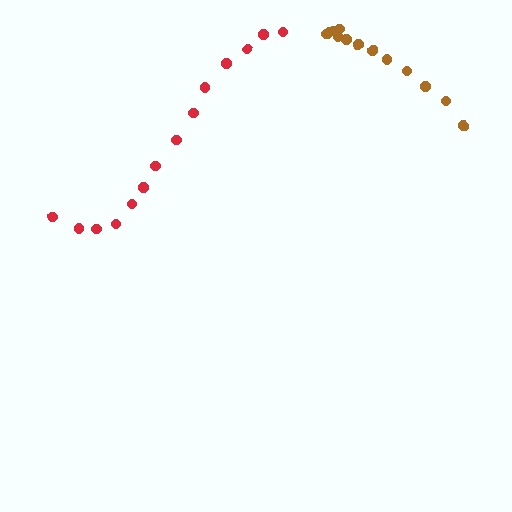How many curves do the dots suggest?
There are 2 distinct paths.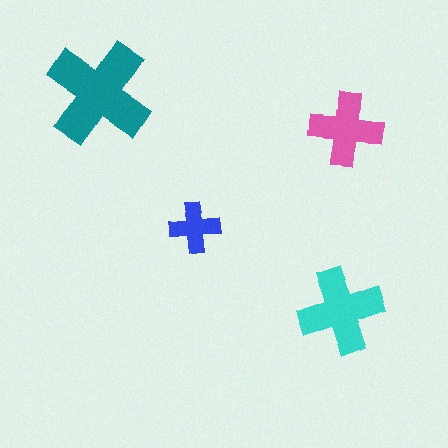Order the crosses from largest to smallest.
the teal one, the cyan one, the pink one, the blue one.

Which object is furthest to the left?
The teal cross is leftmost.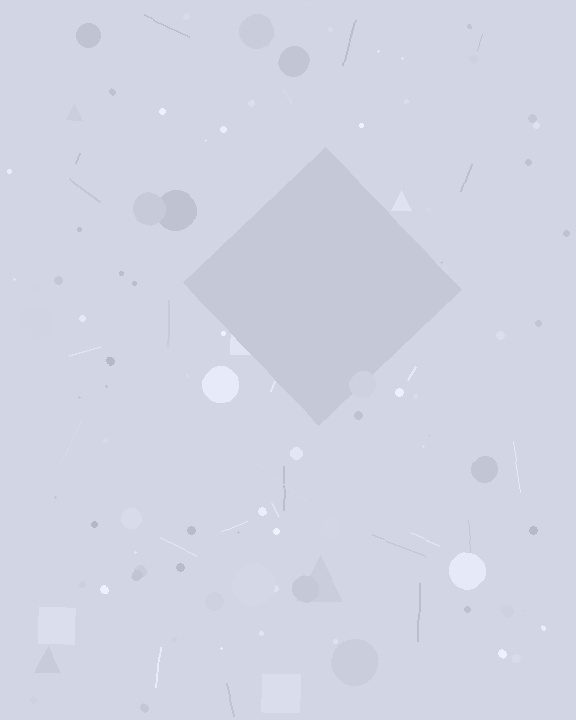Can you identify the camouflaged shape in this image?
The camouflaged shape is a diamond.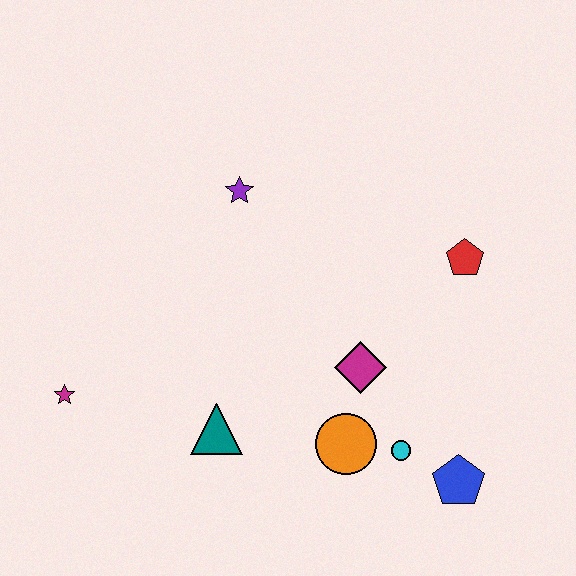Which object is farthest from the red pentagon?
The magenta star is farthest from the red pentagon.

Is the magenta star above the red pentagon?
No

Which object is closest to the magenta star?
The teal triangle is closest to the magenta star.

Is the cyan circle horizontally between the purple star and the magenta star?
No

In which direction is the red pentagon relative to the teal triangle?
The red pentagon is to the right of the teal triangle.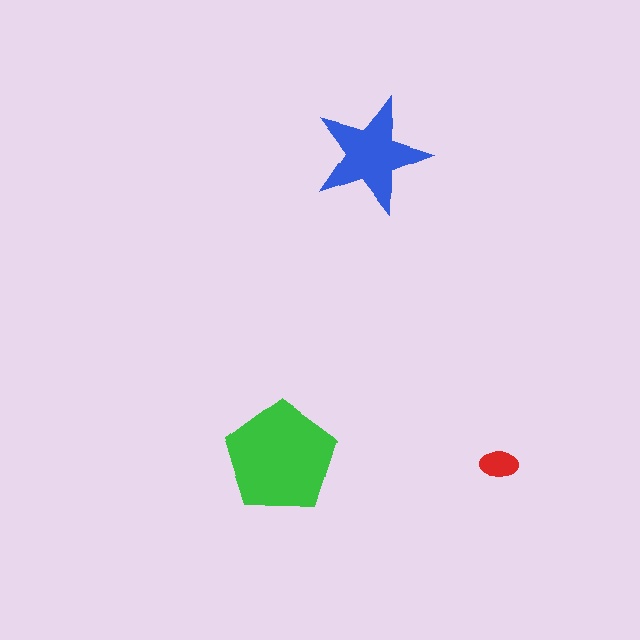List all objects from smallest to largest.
The red ellipse, the blue star, the green pentagon.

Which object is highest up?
The blue star is topmost.